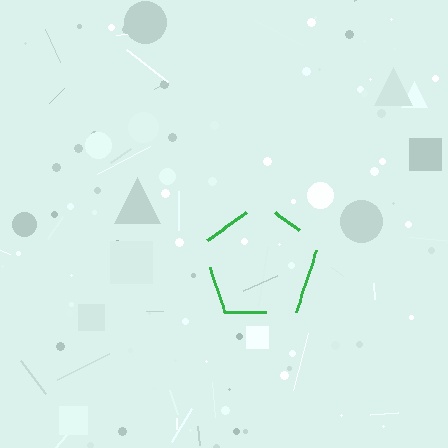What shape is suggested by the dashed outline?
The dashed outline suggests a pentagon.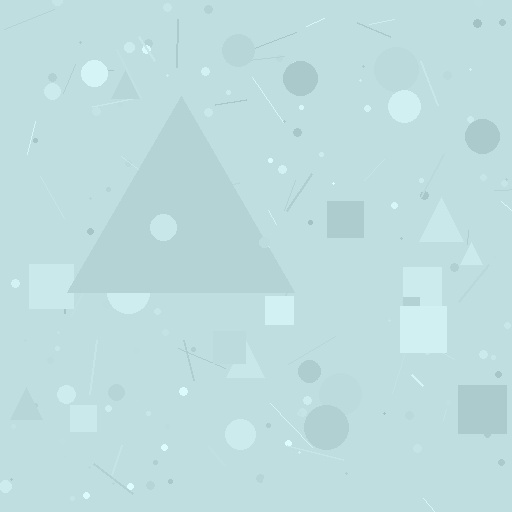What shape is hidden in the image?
A triangle is hidden in the image.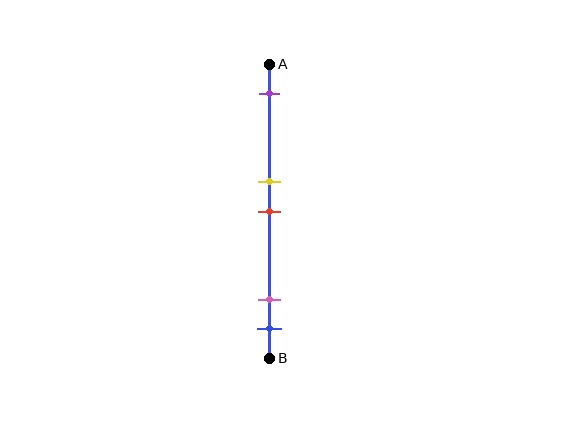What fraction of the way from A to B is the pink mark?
The pink mark is approximately 80% (0.8) of the way from A to B.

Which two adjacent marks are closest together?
The yellow and red marks are the closest adjacent pair.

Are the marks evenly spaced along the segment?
No, the marks are not evenly spaced.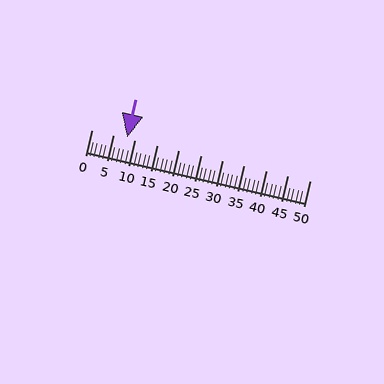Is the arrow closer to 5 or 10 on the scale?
The arrow is closer to 10.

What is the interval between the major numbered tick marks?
The major tick marks are spaced 5 units apart.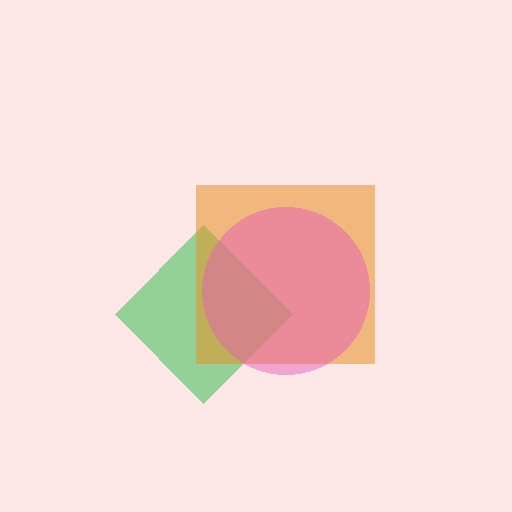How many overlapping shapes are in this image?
There are 3 overlapping shapes in the image.